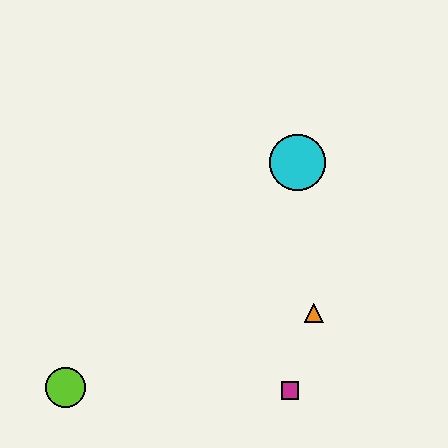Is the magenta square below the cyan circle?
Yes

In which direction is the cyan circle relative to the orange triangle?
The cyan circle is above the orange triangle.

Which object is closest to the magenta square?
The orange triangle is closest to the magenta square.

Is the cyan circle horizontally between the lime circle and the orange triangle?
Yes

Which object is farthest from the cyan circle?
The lime circle is farthest from the cyan circle.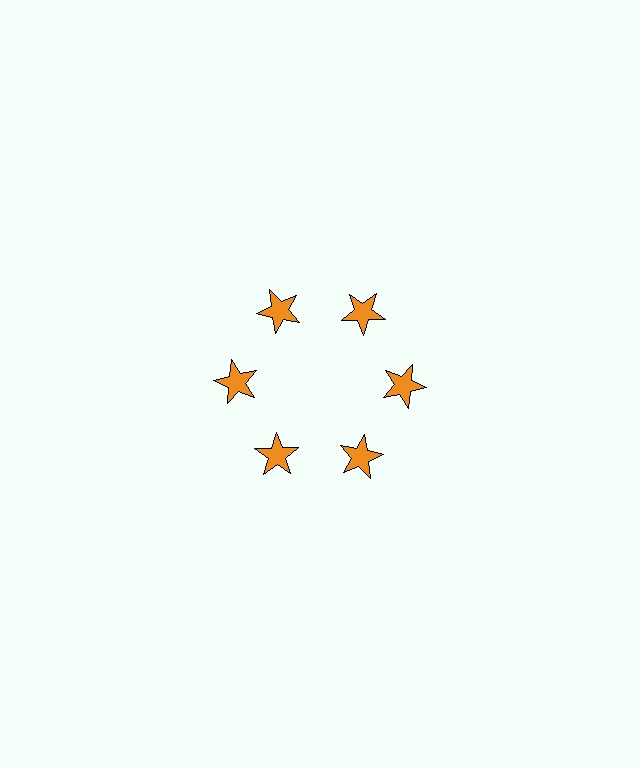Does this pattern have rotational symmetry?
Yes, this pattern has 6-fold rotational symmetry. It looks the same after rotating 60 degrees around the center.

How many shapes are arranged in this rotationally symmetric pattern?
There are 6 shapes, arranged in 6 groups of 1.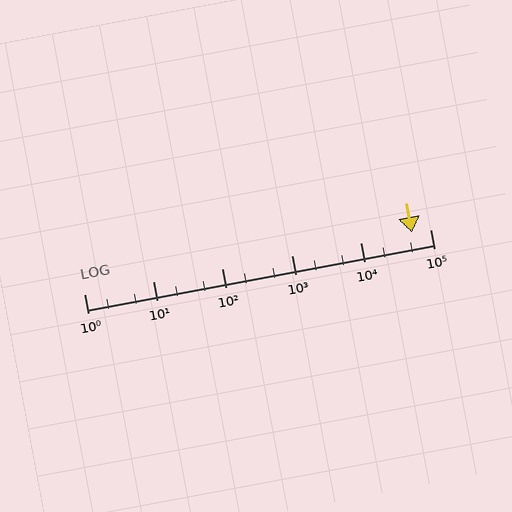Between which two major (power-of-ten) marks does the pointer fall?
The pointer is between 10000 and 100000.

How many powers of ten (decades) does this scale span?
The scale spans 5 decades, from 1 to 100000.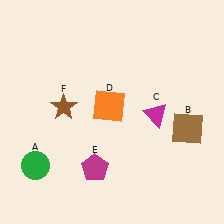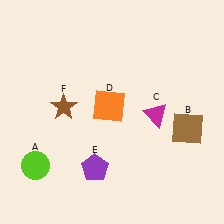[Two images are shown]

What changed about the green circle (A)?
In Image 1, A is green. In Image 2, it changed to lime.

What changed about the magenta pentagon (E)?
In Image 1, E is magenta. In Image 2, it changed to purple.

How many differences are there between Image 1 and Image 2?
There are 2 differences between the two images.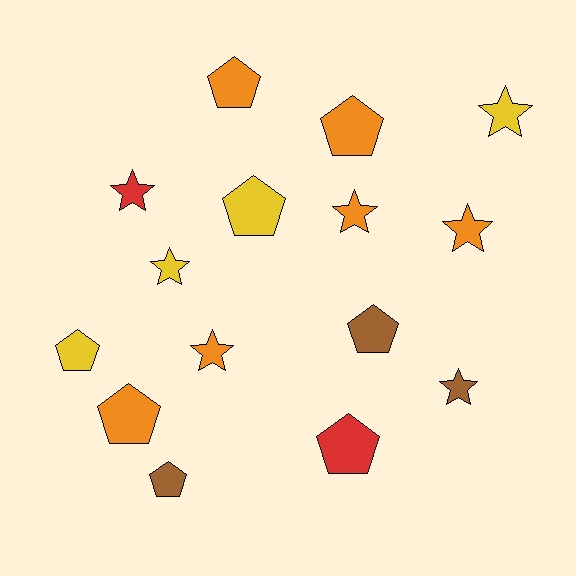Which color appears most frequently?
Orange, with 6 objects.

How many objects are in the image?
There are 15 objects.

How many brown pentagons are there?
There are 2 brown pentagons.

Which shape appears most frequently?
Pentagon, with 8 objects.